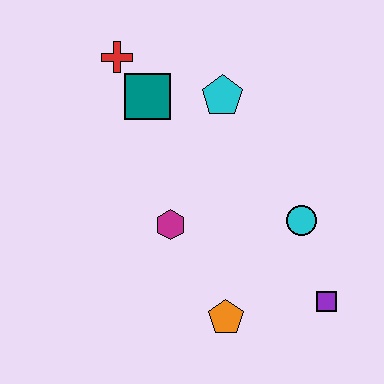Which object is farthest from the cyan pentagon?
The purple square is farthest from the cyan pentagon.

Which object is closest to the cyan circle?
The purple square is closest to the cyan circle.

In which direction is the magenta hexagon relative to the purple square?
The magenta hexagon is to the left of the purple square.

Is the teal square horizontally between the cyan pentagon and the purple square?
No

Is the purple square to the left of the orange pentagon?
No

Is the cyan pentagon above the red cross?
No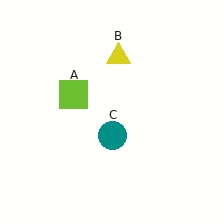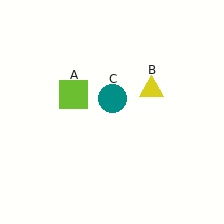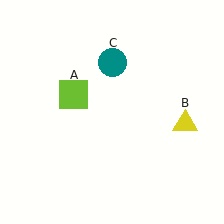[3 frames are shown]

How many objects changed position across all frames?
2 objects changed position: yellow triangle (object B), teal circle (object C).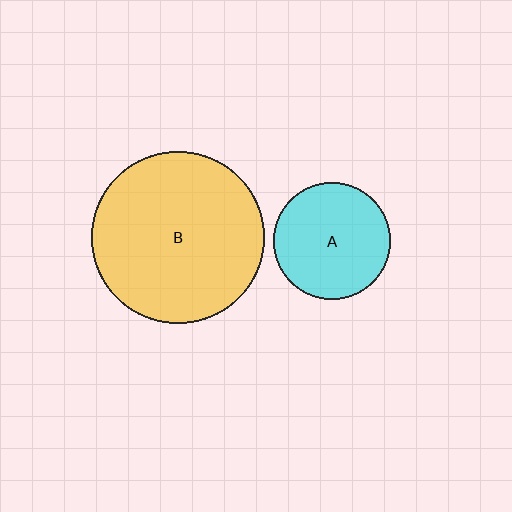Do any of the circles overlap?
No, none of the circles overlap.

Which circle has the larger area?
Circle B (yellow).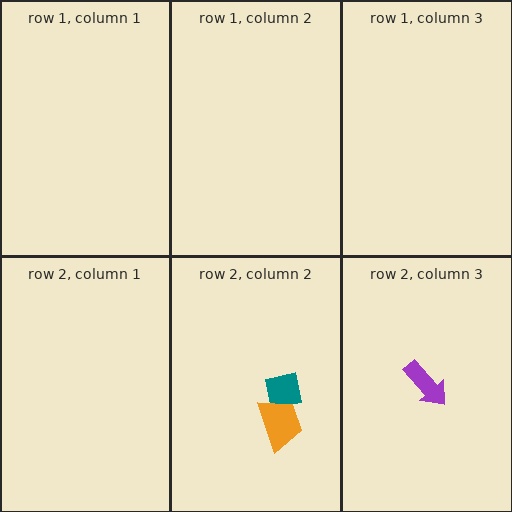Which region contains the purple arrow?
The row 2, column 3 region.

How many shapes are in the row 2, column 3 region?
1.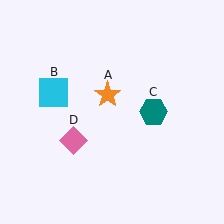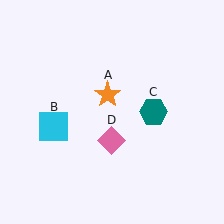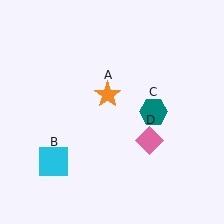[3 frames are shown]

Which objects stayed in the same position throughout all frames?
Orange star (object A) and teal hexagon (object C) remained stationary.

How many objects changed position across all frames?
2 objects changed position: cyan square (object B), pink diamond (object D).